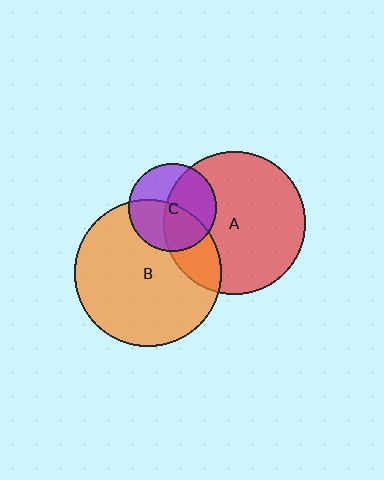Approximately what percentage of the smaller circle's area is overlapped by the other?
Approximately 20%.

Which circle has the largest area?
Circle B (orange).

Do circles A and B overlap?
Yes.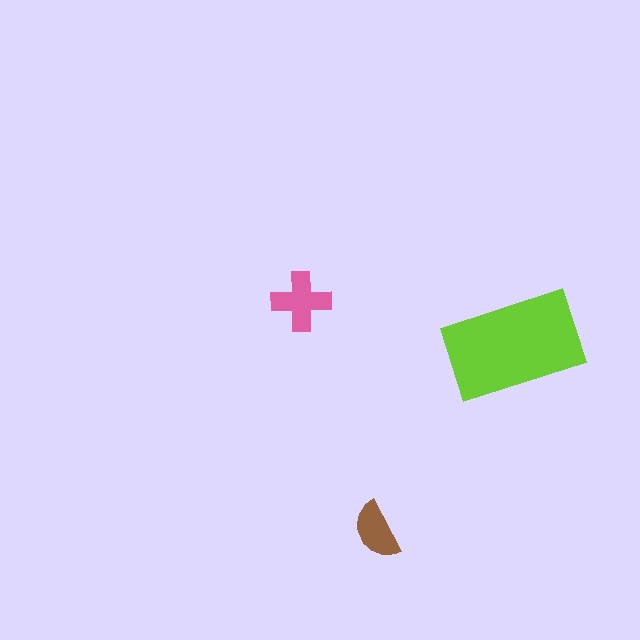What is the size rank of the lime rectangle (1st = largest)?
1st.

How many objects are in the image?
There are 3 objects in the image.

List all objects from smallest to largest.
The brown semicircle, the pink cross, the lime rectangle.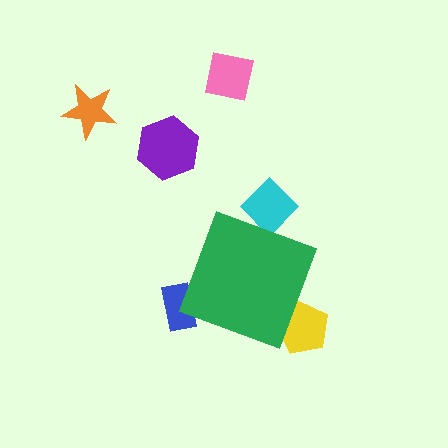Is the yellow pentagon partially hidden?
Yes, the yellow pentagon is partially hidden behind the green diamond.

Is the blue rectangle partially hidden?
Yes, the blue rectangle is partially hidden behind the green diamond.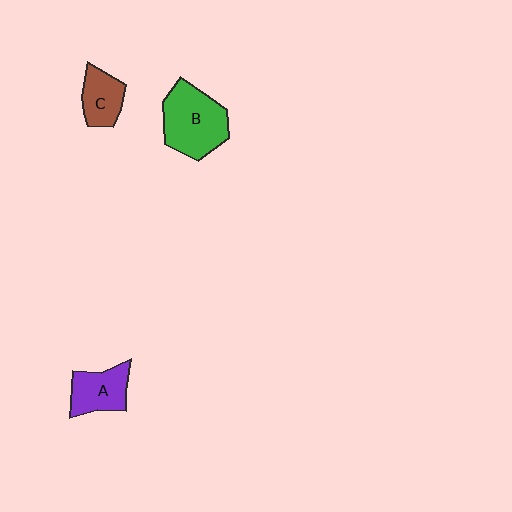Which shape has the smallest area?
Shape C (brown).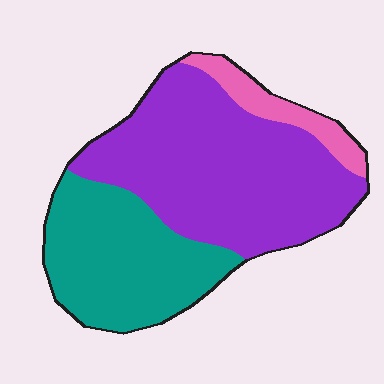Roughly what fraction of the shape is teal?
Teal takes up about one third (1/3) of the shape.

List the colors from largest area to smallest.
From largest to smallest: purple, teal, pink.